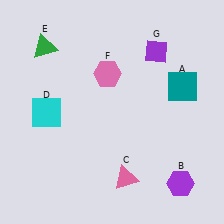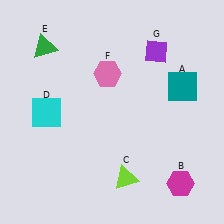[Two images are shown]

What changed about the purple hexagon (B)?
In Image 1, B is purple. In Image 2, it changed to magenta.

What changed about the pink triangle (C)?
In Image 1, C is pink. In Image 2, it changed to lime.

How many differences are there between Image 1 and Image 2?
There are 2 differences between the two images.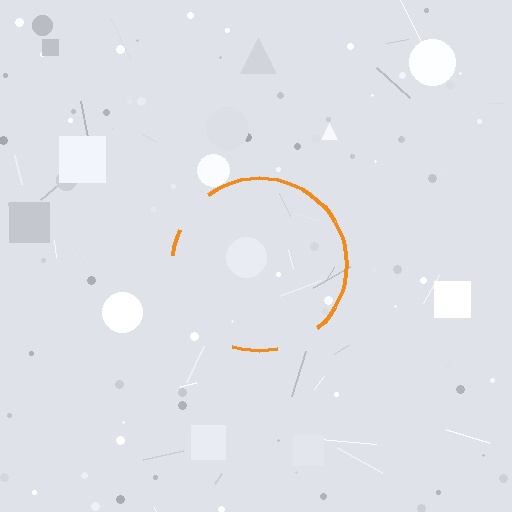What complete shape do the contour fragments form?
The contour fragments form a circle.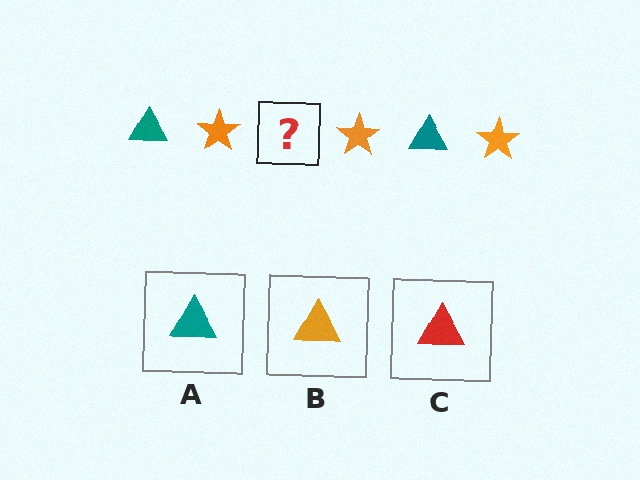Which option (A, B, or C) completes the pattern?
A.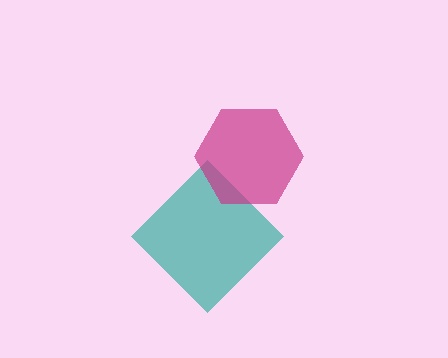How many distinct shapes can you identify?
There are 2 distinct shapes: a teal diamond, a magenta hexagon.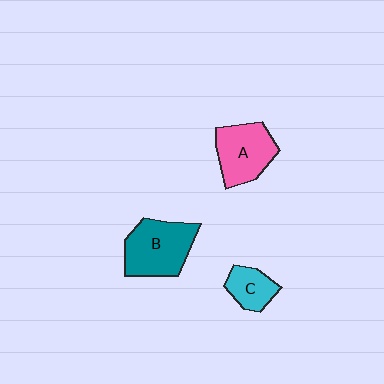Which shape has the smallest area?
Shape C (cyan).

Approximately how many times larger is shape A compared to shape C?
Approximately 1.7 times.